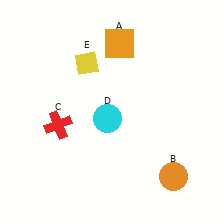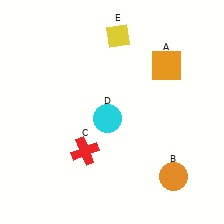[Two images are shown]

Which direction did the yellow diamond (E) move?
The yellow diamond (E) moved right.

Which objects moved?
The objects that moved are: the orange square (A), the red cross (C), the yellow diamond (E).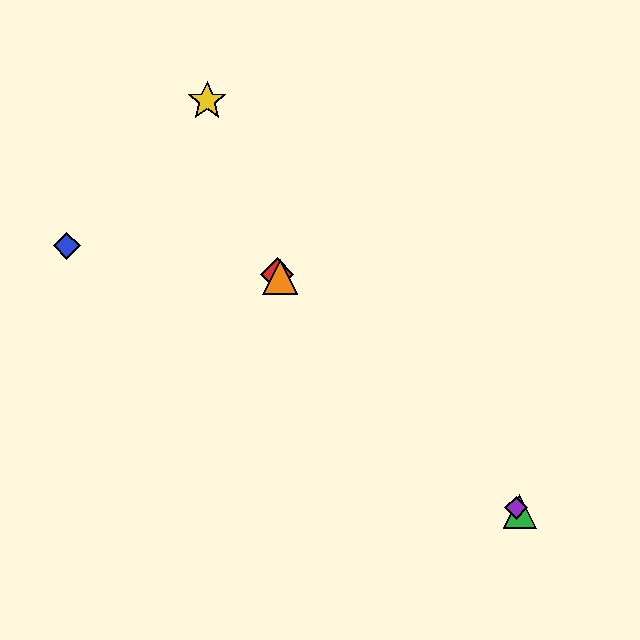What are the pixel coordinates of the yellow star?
The yellow star is at (207, 101).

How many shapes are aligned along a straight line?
4 shapes (the red diamond, the green triangle, the purple diamond, the orange triangle) are aligned along a straight line.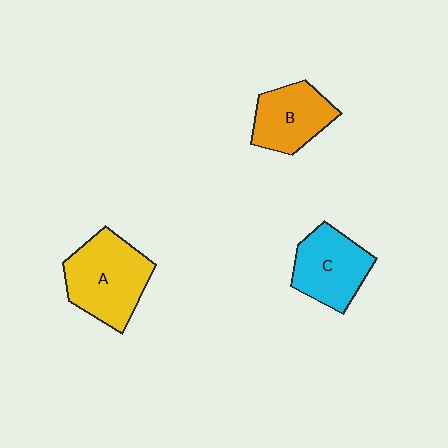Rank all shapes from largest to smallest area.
From largest to smallest: A (yellow), C (cyan), B (orange).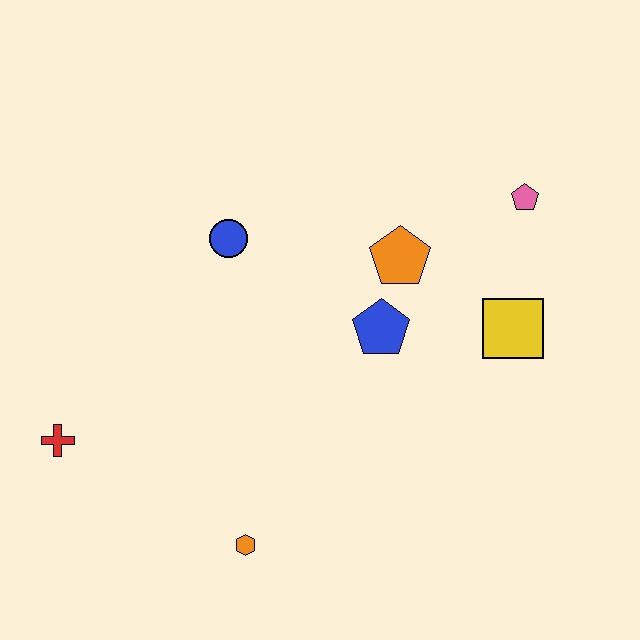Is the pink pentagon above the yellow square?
Yes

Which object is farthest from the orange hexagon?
The pink pentagon is farthest from the orange hexagon.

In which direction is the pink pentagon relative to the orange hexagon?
The pink pentagon is above the orange hexagon.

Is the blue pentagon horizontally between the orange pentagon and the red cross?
Yes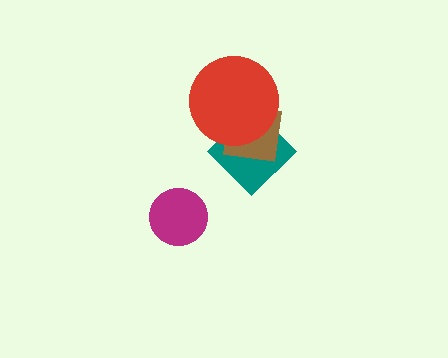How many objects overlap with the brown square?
2 objects overlap with the brown square.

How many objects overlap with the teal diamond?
2 objects overlap with the teal diamond.